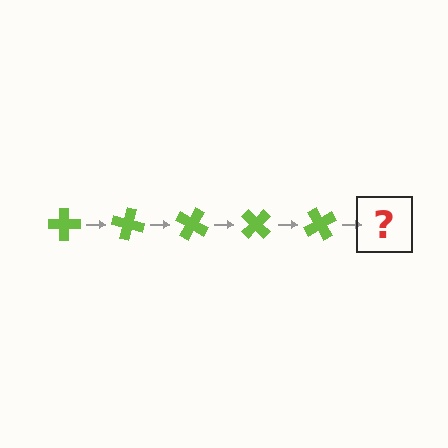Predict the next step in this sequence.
The next step is a lime cross rotated 75 degrees.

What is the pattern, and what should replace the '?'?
The pattern is that the cross rotates 15 degrees each step. The '?' should be a lime cross rotated 75 degrees.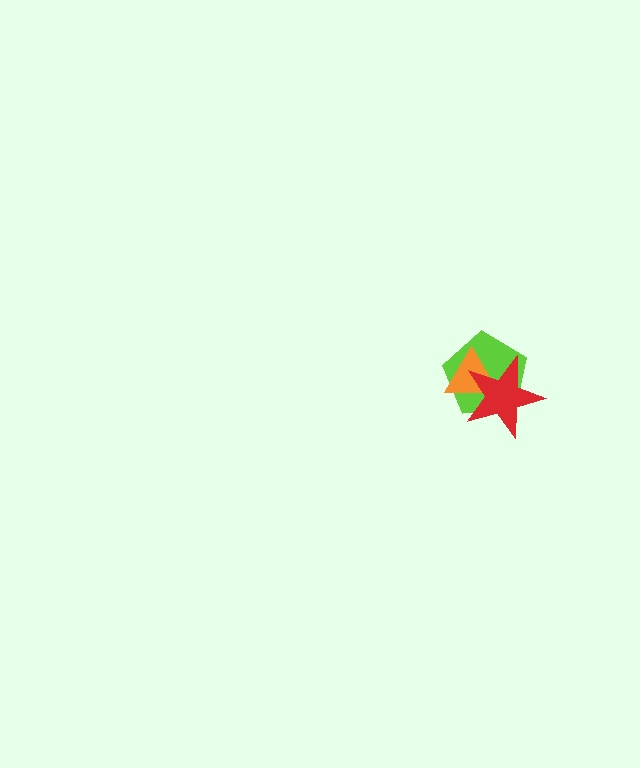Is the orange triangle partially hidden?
Yes, it is partially covered by another shape.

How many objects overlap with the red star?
2 objects overlap with the red star.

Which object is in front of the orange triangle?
The red star is in front of the orange triangle.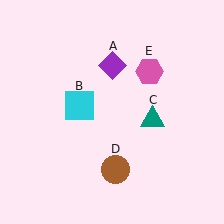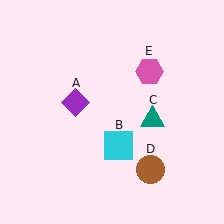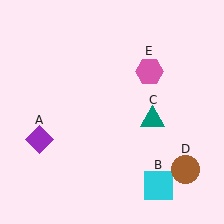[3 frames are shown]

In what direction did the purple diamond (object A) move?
The purple diamond (object A) moved down and to the left.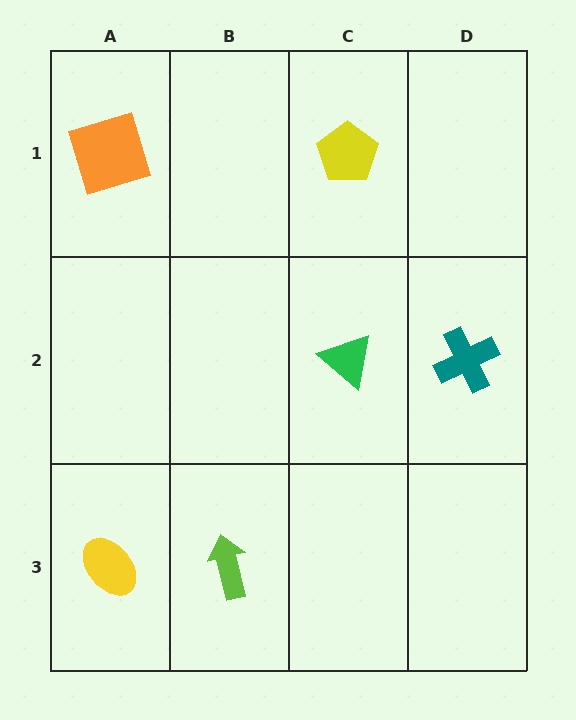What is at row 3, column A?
A yellow ellipse.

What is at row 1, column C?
A yellow pentagon.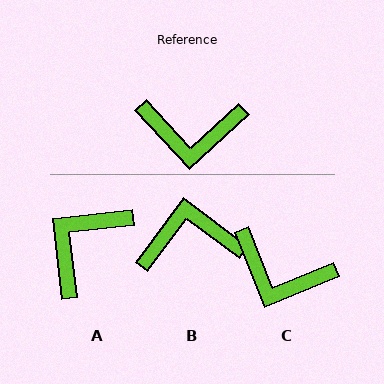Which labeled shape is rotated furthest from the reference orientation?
B, about 169 degrees away.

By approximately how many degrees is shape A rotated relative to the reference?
Approximately 126 degrees clockwise.